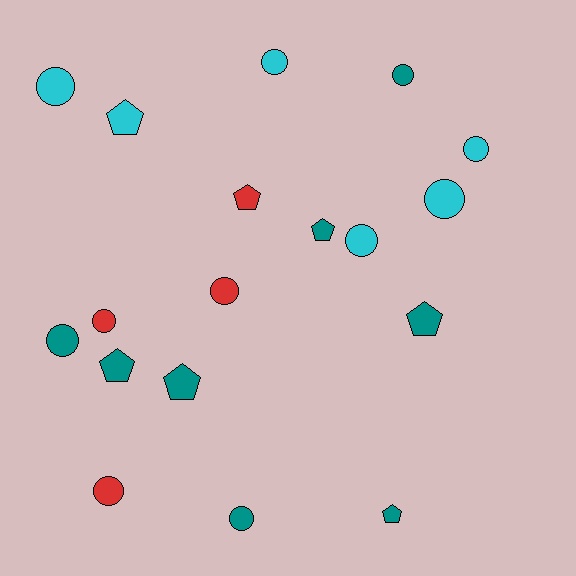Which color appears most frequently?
Teal, with 8 objects.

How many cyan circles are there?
There are 5 cyan circles.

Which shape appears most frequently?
Circle, with 11 objects.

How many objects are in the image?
There are 18 objects.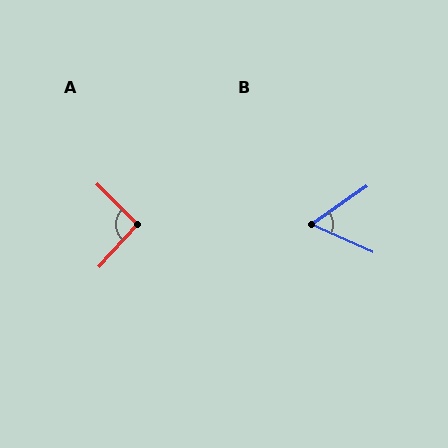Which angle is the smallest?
B, at approximately 59 degrees.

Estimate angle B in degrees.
Approximately 59 degrees.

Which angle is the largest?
A, at approximately 92 degrees.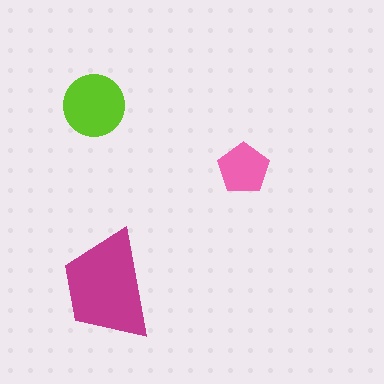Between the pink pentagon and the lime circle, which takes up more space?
The lime circle.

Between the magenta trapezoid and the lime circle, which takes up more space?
The magenta trapezoid.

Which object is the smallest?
The pink pentagon.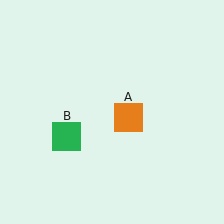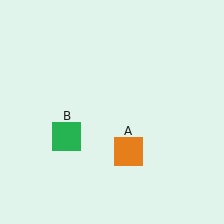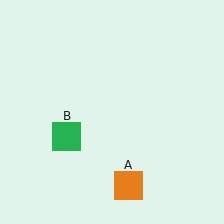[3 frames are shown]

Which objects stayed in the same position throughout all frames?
Green square (object B) remained stationary.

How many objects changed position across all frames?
1 object changed position: orange square (object A).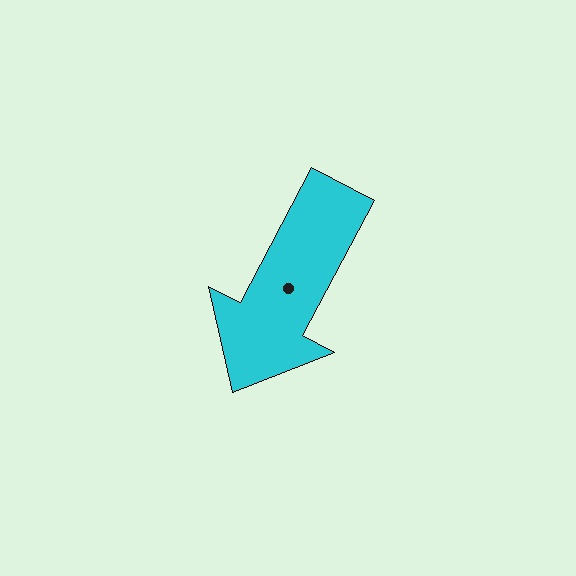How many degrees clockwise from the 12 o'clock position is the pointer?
Approximately 208 degrees.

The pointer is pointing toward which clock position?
Roughly 7 o'clock.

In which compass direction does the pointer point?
Southwest.